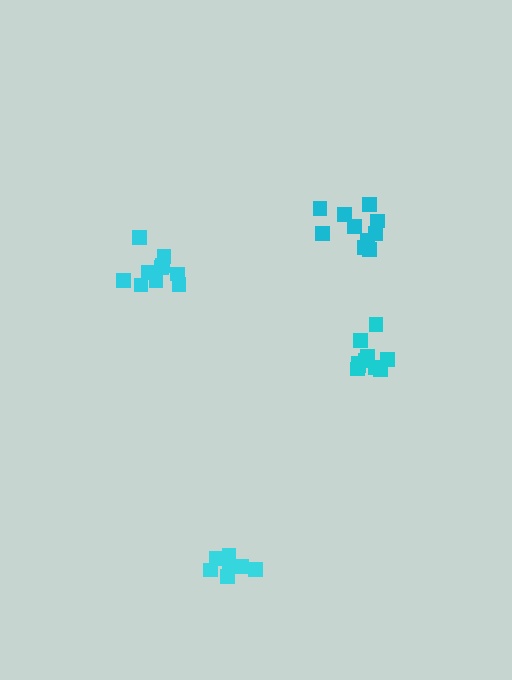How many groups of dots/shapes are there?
There are 4 groups.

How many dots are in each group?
Group 1: 7 dots, Group 2: 10 dots, Group 3: 10 dots, Group 4: 10 dots (37 total).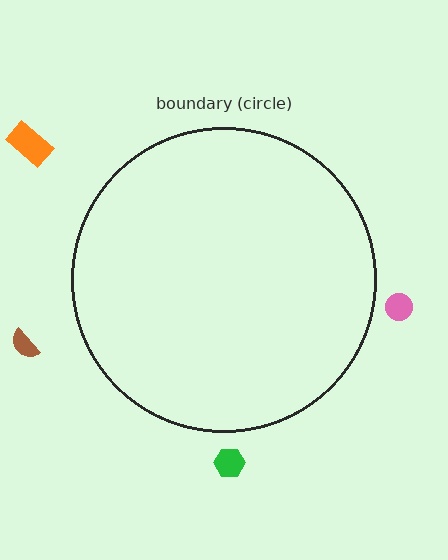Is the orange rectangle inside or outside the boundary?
Outside.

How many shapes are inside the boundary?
0 inside, 4 outside.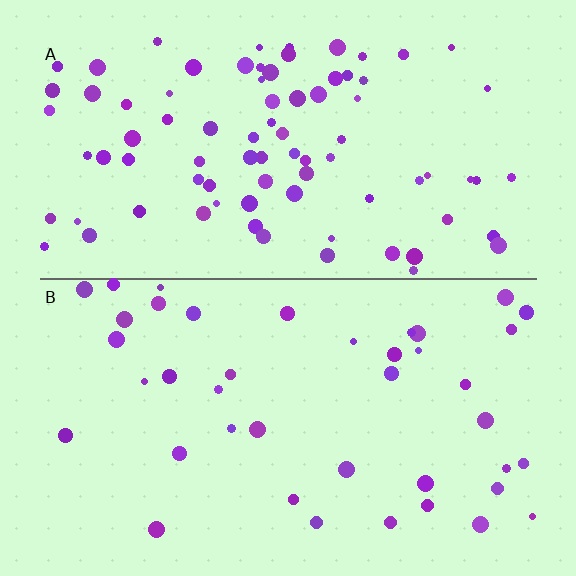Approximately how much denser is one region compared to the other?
Approximately 2.0× — region A over region B.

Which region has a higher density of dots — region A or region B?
A (the top).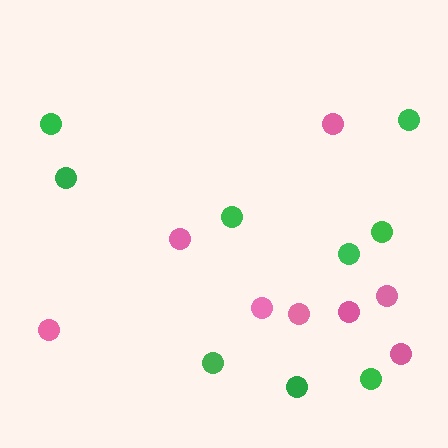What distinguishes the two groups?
There are 2 groups: one group of green circles (9) and one group of pink circles (8).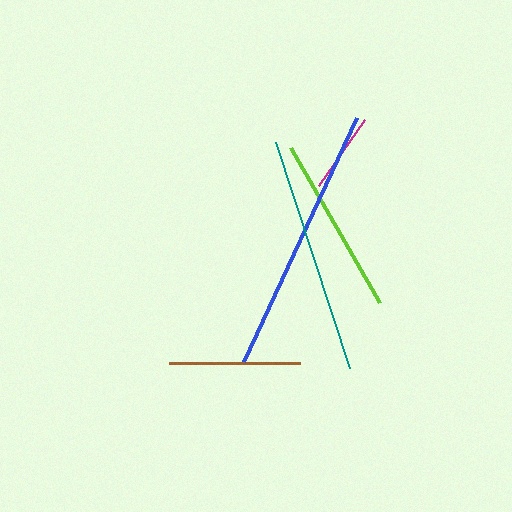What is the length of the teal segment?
The teal segment is approximately 237 pixels long.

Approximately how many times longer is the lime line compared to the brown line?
The lime line is approximately 1.4 times the length of the brown line.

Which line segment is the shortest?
The magenta line is the shortest at approximately 80 pixels.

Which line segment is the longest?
The blue line is the longest at approximately 269 pixels.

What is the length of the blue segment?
The blue segment is approximately 269 pixels long.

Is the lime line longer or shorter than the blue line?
The blue line is longer than the lime line.